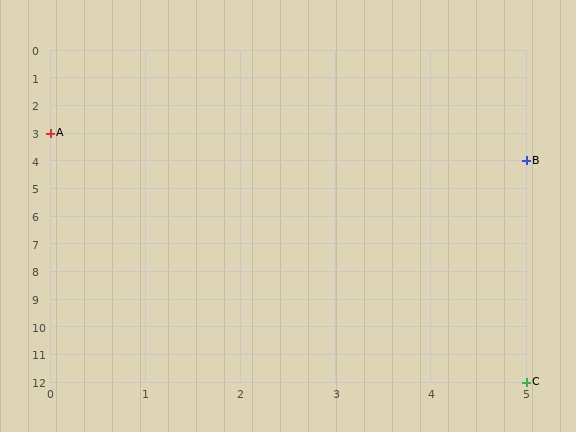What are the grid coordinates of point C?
Point C is at grid coordinates (5, 12).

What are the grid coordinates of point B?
Point B is at grid coordinates (5, 4).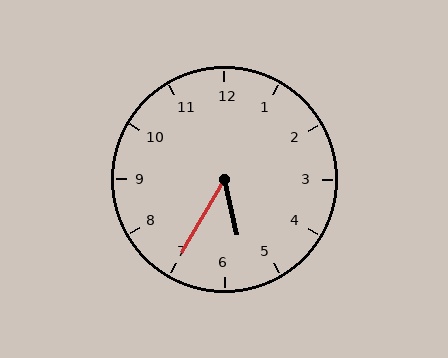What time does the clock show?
5:35.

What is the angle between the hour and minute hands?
Approximately 42 degrees.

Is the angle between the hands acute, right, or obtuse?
It is acute.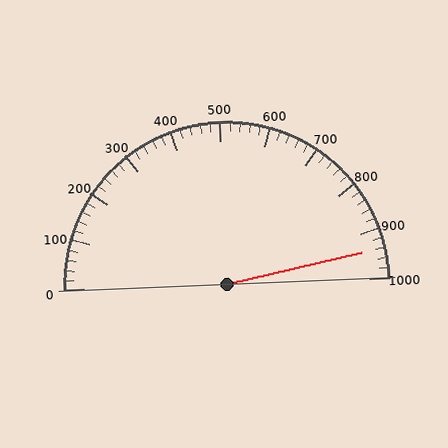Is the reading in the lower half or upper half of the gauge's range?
The reading is in the upper half of the range (0 to 1000).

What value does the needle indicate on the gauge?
The needle indicates approximately 940.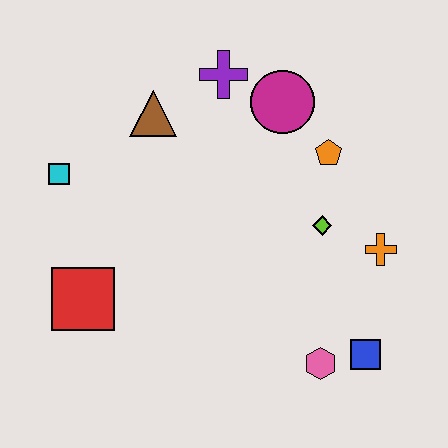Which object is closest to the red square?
The cyan square is closest to the red square.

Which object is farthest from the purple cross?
The blue square is farthest from the purple cross.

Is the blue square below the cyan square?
Yes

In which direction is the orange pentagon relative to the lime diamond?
The orange pentagon is above the lime diamond.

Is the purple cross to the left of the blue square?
Yes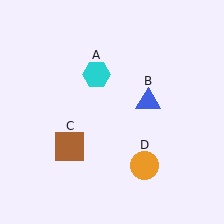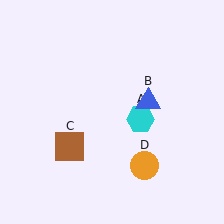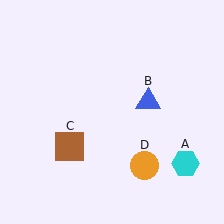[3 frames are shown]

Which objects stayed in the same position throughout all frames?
Blue triangle (object B) and brown square (object C) and orange circle (object D) remained stationary.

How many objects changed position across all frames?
1 object changed position: cyan hexagon (object A).